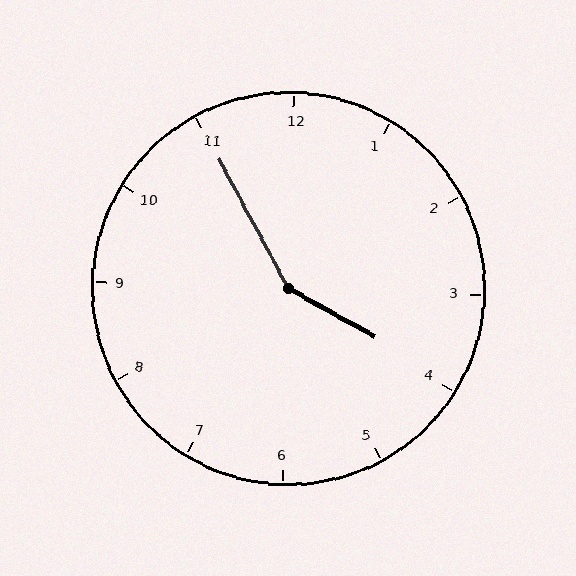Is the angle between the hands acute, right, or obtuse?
It is obtuse.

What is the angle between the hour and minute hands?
Approximately 148 degrees.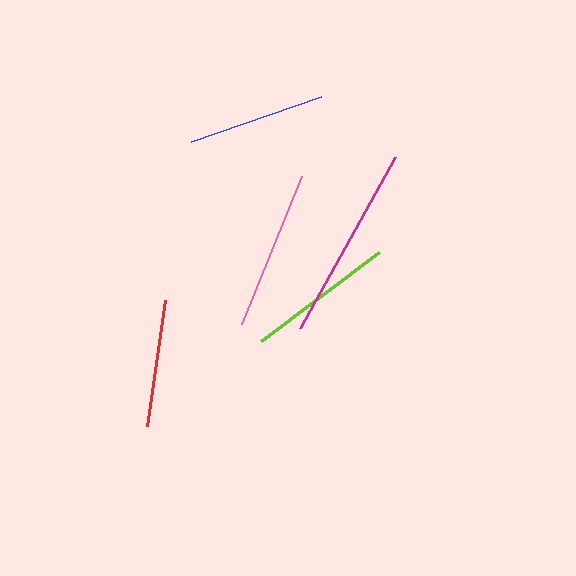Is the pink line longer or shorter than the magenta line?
The magenta line is longer than the pink line.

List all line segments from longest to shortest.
From longest to shortest: magenta, pink, lime, blue, red.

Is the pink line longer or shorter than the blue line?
The pink line is longer than the blue line.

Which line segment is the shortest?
The red line is the shortest at approximately 127 pixels.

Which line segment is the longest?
The magenta line is the longest at approximately 195 pixels.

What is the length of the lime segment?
The lime segment is approximately 147 pixels long.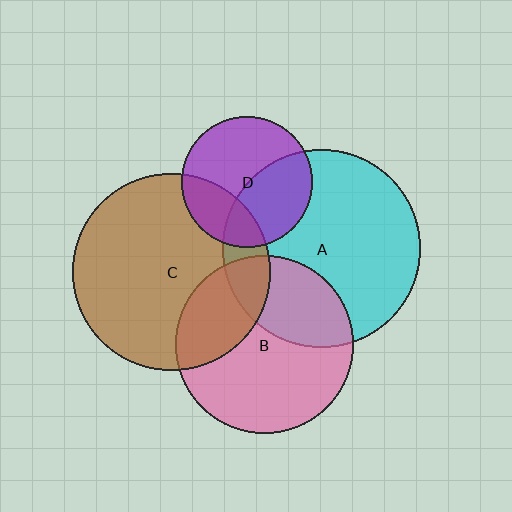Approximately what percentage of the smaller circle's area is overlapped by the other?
Approximately 15%.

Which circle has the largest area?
Circle A (cyan).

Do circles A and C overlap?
Yes.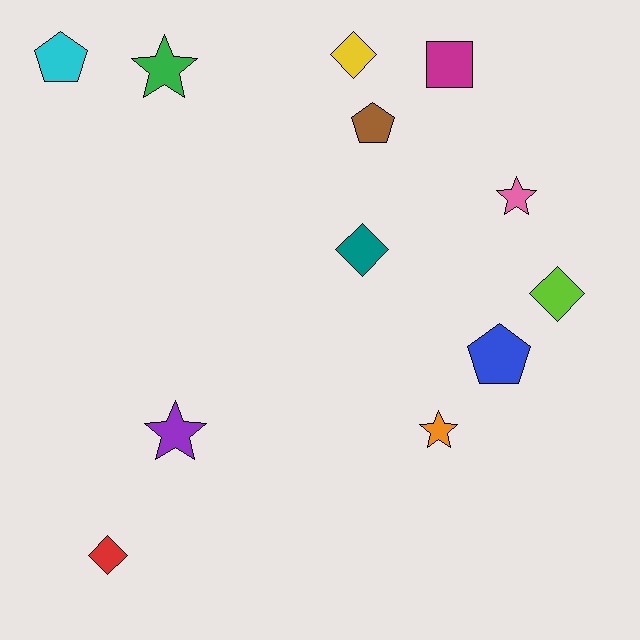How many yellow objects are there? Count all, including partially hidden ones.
There is 1 yellow object.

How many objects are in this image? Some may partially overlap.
There are 12 objects.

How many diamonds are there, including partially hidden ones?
There are 4 diamonds.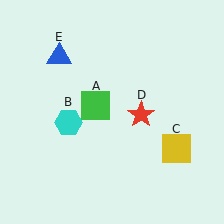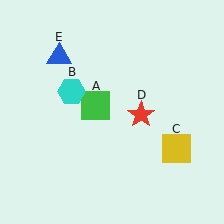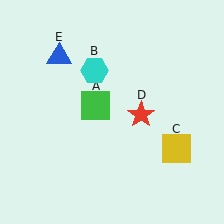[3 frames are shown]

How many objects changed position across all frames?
1 object changed position: cyan hexagon (object B).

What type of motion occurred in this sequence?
The cyan hexagon (object B) rotated clockwise around the center of the scene.